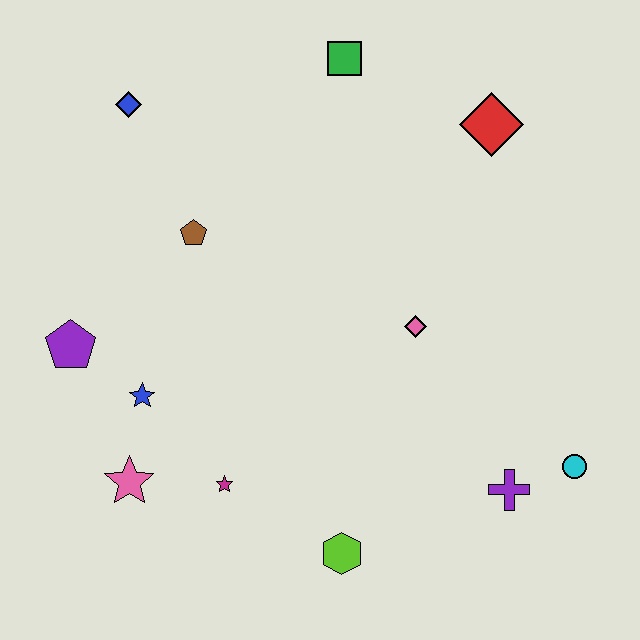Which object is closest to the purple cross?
The cyan circle is closest to the purple cross.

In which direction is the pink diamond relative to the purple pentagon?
The pink diamond is to the right of the purple pentagon.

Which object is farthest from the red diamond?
The pink star is farthest from the red diamond.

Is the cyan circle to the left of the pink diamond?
No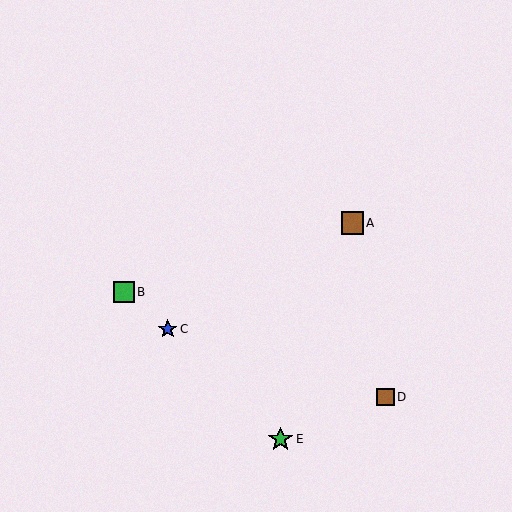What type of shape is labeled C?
Shape C is a blue star.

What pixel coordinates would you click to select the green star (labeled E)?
Click at (280, 439) to select the green star E.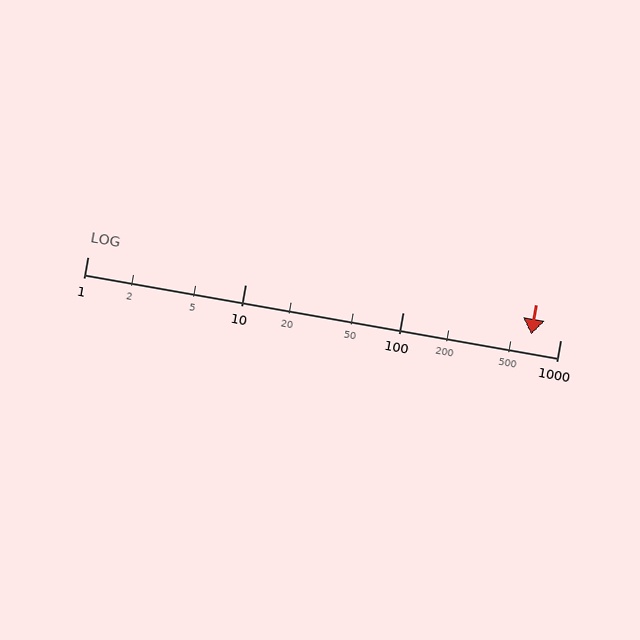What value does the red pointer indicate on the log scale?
The pointer indicates approximately 650.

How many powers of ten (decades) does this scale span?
The scale spans 3 decades, from 1 to 1000.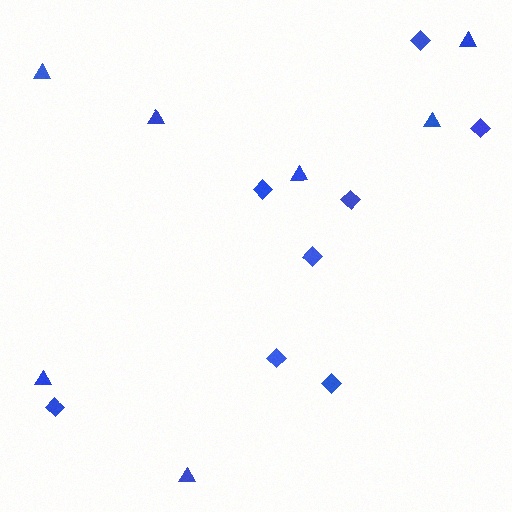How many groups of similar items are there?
There are 2 groups: one group of triangles (7) and one group of diamonds (8).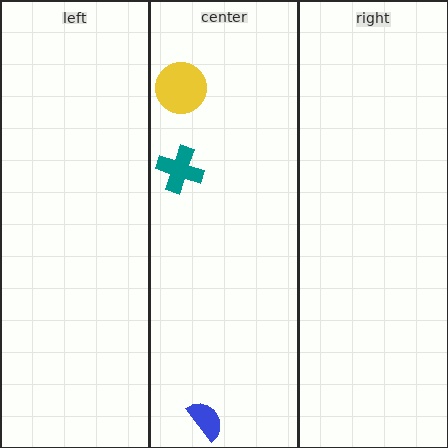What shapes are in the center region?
The yellow circle, the blue semicircle, the teal cross.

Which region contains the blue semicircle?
The center region.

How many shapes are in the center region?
3.